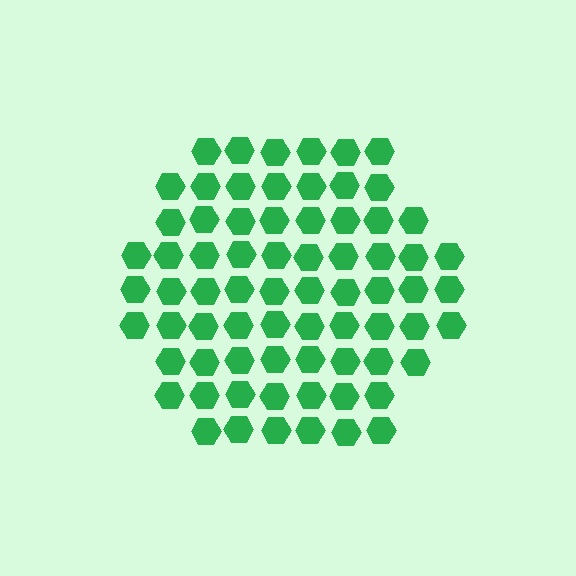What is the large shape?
The large shape is a hexagon.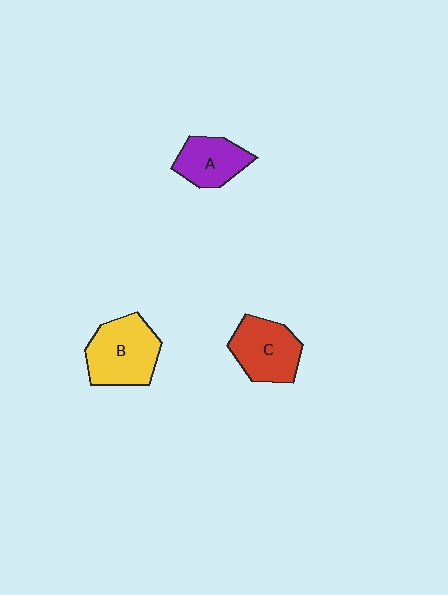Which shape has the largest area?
Shape B (yellow).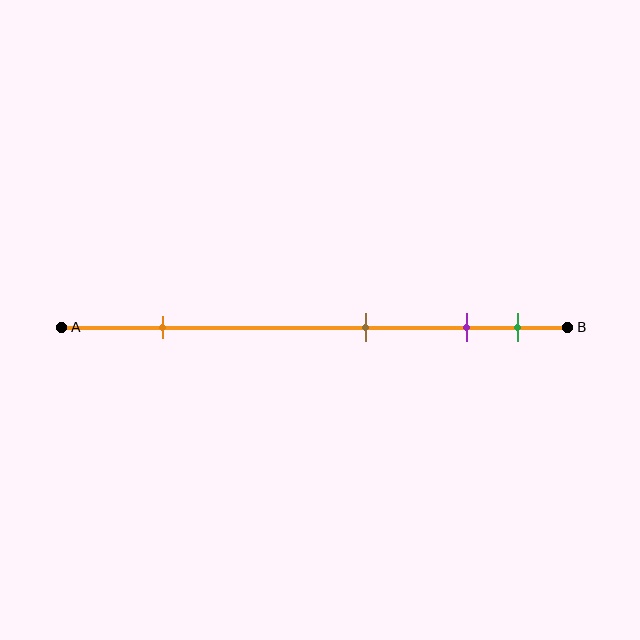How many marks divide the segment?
There are 4 marks dividing the segment.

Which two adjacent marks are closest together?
The purple and green marks are the closest adjacent pair.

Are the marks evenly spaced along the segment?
No, the marks are not evenly spaced.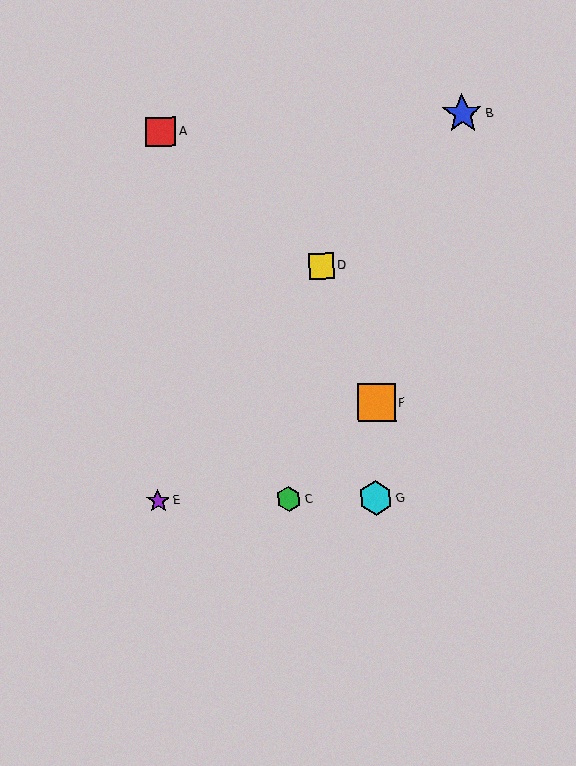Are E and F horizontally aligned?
No, E is at y≈501 and F is at y≈403.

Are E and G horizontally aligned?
Yes, both are at y≈501.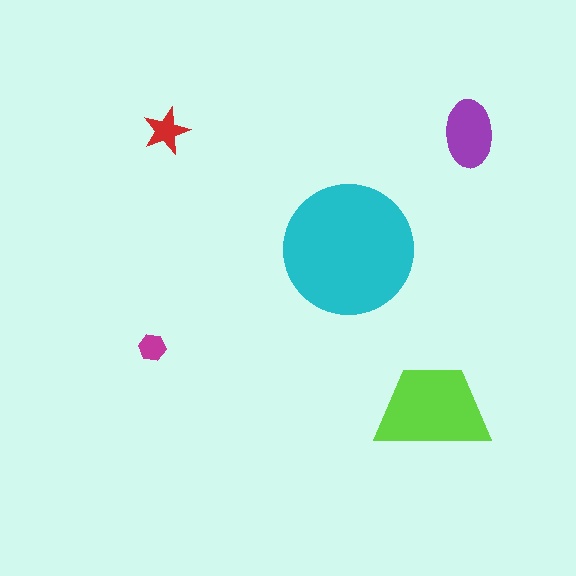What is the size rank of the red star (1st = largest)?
4th.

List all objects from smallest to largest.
The magenta hexagon, the red star, the purple ellipse, the lime trapezoid, the cyan circle.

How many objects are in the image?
There are 5 objects in the image.